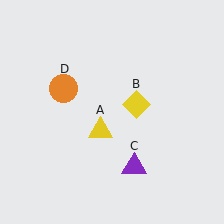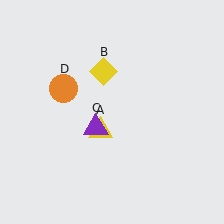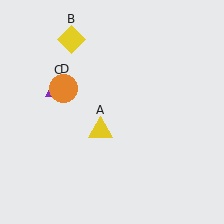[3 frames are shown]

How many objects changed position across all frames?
2 objects changed position: yellow diamond (object B), purple triangle (object C).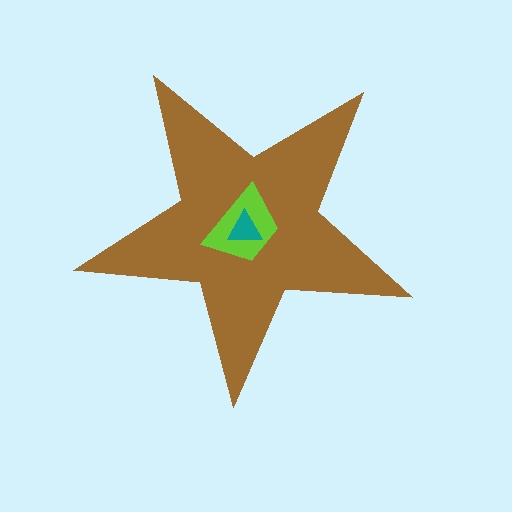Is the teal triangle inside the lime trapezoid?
Yes.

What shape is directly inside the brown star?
The lime trapezoid.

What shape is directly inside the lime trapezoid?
The teal triangle.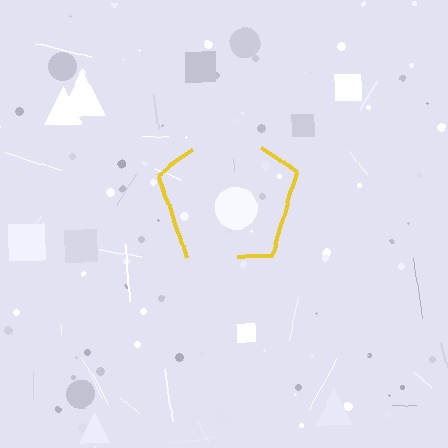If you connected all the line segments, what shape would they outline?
They would outline a pentagon.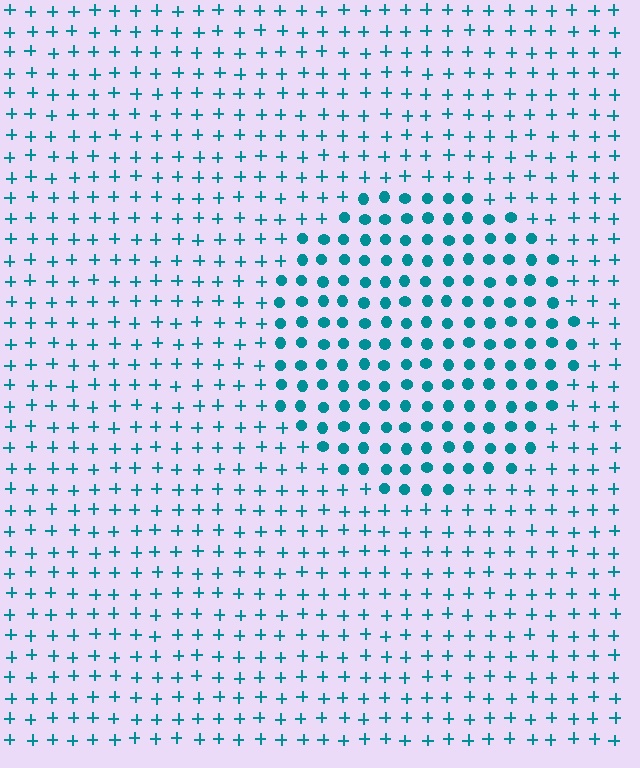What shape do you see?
I see a circle.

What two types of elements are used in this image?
The image uses circles inside the circle region and plus signs outside it.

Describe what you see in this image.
The image is filled with small teal elements arranged in a uniform grid. A circle-shaped region contains circles, while the surrounding area contains plus signs. The boundary is defined purely by the change in element shape.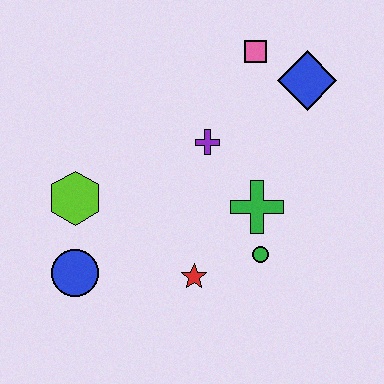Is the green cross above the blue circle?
Yes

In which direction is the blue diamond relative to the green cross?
The blue diamond is above the green cross.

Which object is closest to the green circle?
The green cross is closest to the green circle.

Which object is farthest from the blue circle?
The blue diamond is farthest from the blue circle.